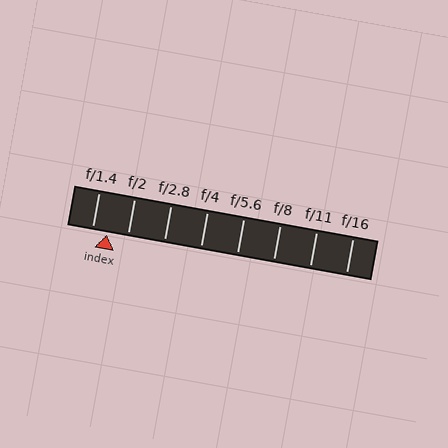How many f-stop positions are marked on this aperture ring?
There are 8 f-stop positions marked.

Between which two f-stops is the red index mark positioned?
The index mark is between f/1.4 and f/2.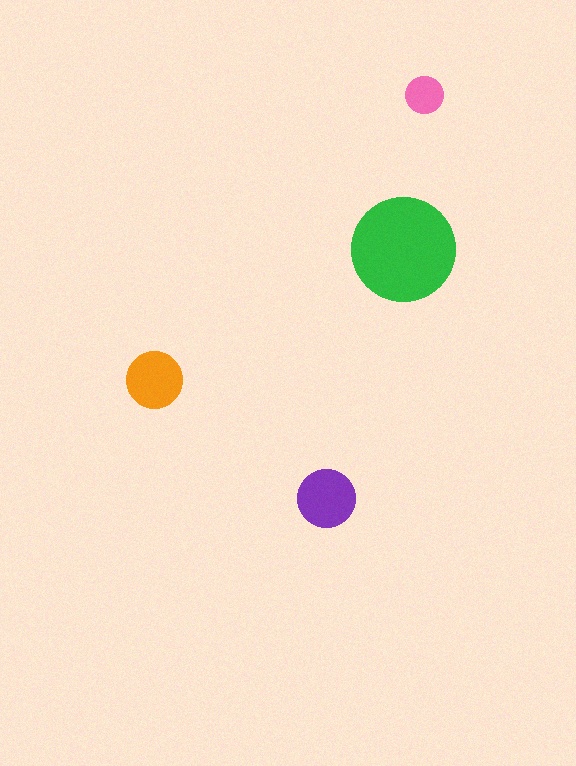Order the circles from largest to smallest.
the green one, the purple one, the orange one, the pink one.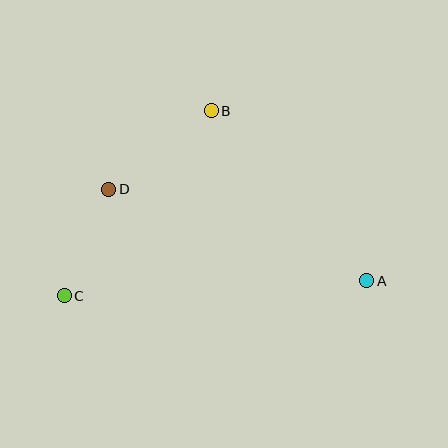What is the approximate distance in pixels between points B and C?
The distance between B and C is approximately 236 pixels.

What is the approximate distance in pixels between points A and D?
The distance between A and D is approximately 274 pixels.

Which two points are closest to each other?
Points C and D are closest to each other.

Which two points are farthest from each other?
Points A and C are farthest from each other.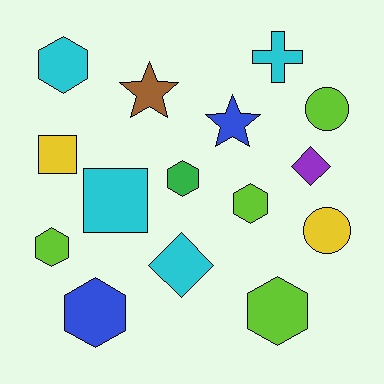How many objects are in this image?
There are 15 objects.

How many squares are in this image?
There are 2 squares.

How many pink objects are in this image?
There are no pink objects.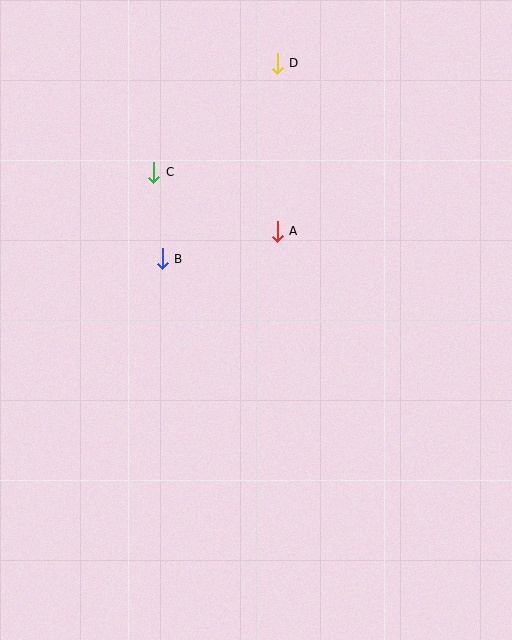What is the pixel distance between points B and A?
The distance between B and A is 118 pixels.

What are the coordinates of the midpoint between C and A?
The midpoint between C and A is at (215, 202).